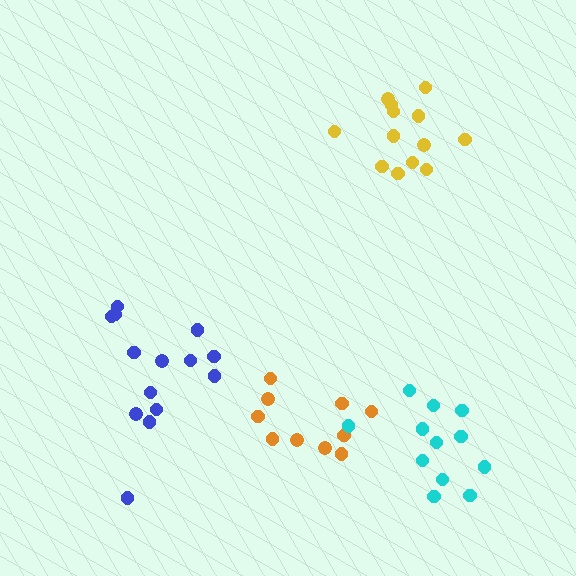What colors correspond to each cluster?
The clusters are colored: orange, cyan, yellow, blue.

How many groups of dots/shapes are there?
There are 4 groups.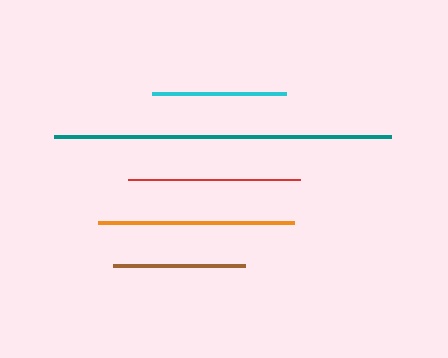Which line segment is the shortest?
The brown line is the shortest at approximately 133 pixels.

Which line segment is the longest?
The teal line is the longest at approximately 337 pixels.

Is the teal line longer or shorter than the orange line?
The teal line is longer than the orange line.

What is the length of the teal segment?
The teal segment is approximately 337 pixels long.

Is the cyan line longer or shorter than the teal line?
The teal line is longer than the cyan line.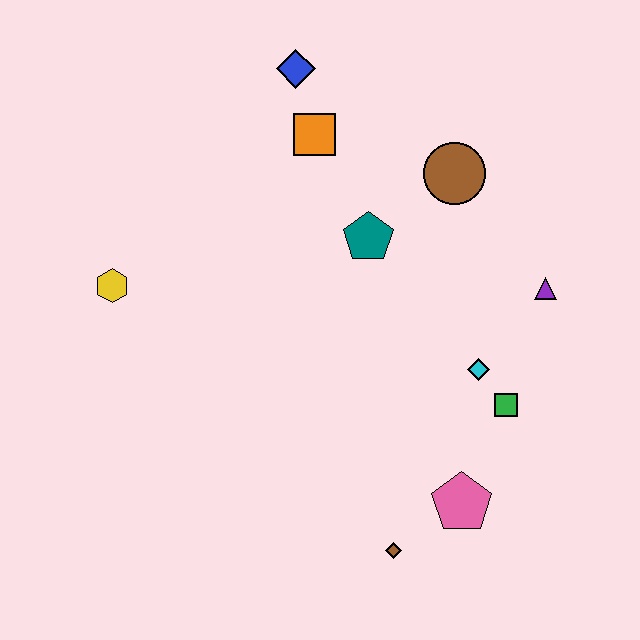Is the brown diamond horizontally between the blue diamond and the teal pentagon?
No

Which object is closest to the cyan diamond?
The green square is closest to the cyan diamond.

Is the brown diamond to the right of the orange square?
Yes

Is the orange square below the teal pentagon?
No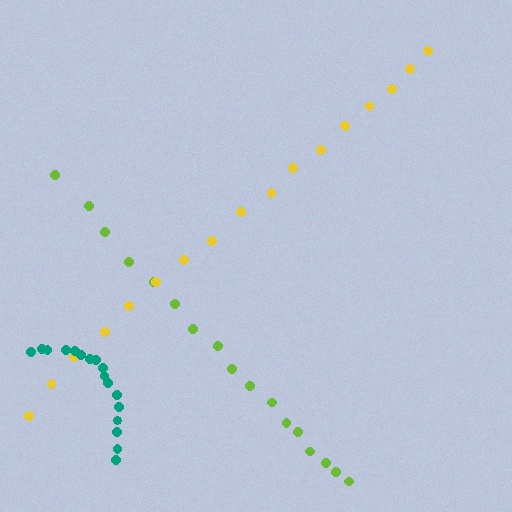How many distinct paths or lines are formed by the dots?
There are 3 distinct paths.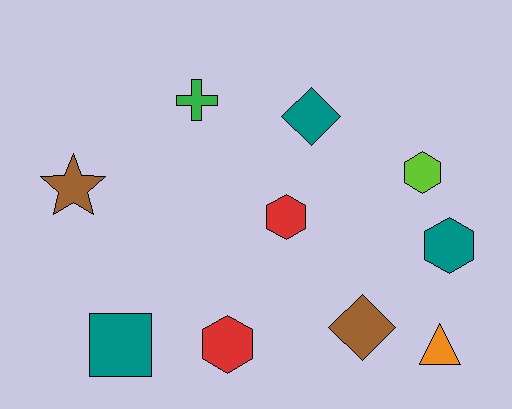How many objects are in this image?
There are 10 objects.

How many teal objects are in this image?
There are 3 teal objects.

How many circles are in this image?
There are no circles.